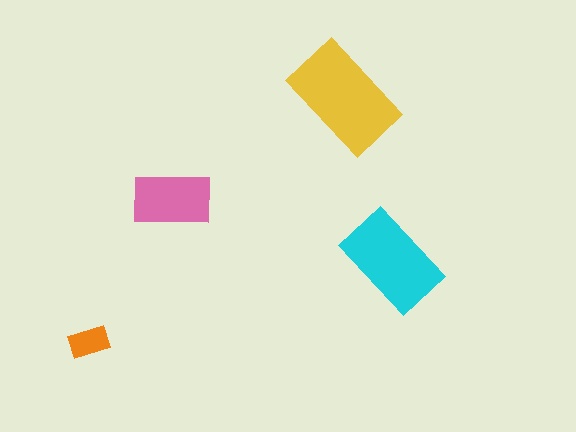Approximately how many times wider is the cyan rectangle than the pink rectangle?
About 1.5 times wider.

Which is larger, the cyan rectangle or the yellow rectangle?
The yellow one.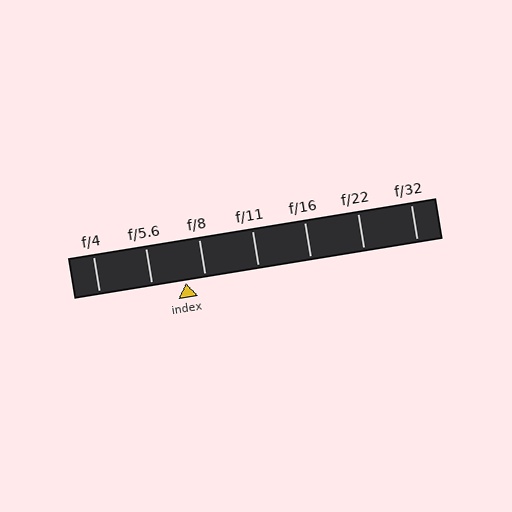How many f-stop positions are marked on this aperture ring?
There are 7 f-stop positions marked.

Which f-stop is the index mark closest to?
The index mark is closest to f/8.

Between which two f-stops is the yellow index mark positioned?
The index mark is between f/5.6 and f/8.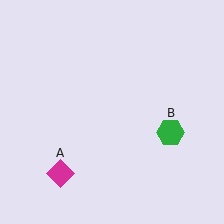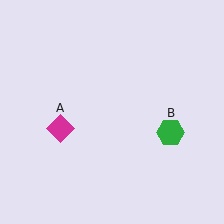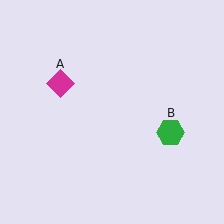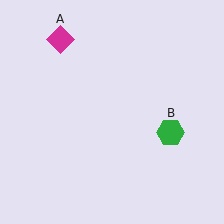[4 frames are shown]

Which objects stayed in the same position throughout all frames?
Green hexagon (object B) remained stationary.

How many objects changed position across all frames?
1 object changed position: magenta diamond (object A).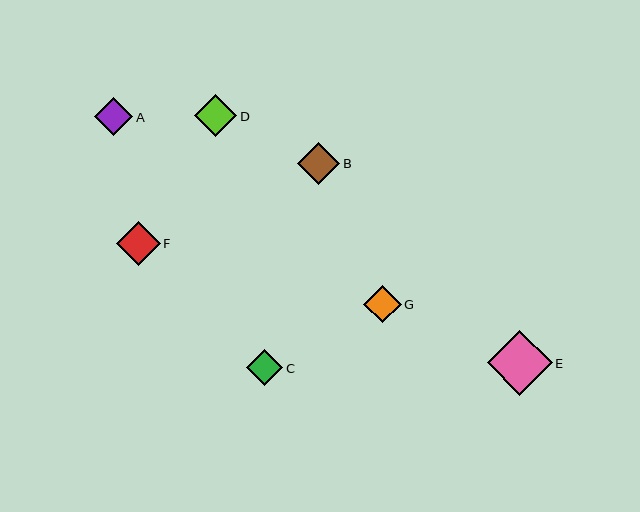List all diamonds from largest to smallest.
From largest to smallest: E, F, B, D, A, G, C.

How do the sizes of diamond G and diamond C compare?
Diamond G and diamond C are approximately the same size.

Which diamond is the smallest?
Diamond C is the smallest with a size of approximately 37 pixels.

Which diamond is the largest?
Diamond E is the largest with a size of approximately 65 pixels.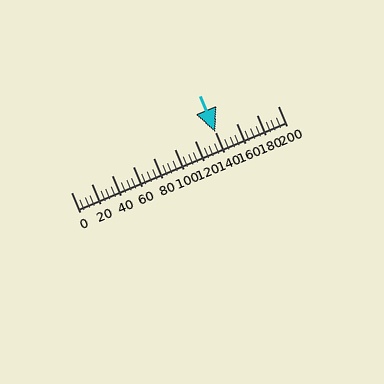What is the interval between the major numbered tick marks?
The major tick marks are spaced 20 units apart.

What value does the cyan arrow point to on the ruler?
The cyan arrow points to approximately 140.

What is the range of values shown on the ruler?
The ruler shows values from 0 to 200.